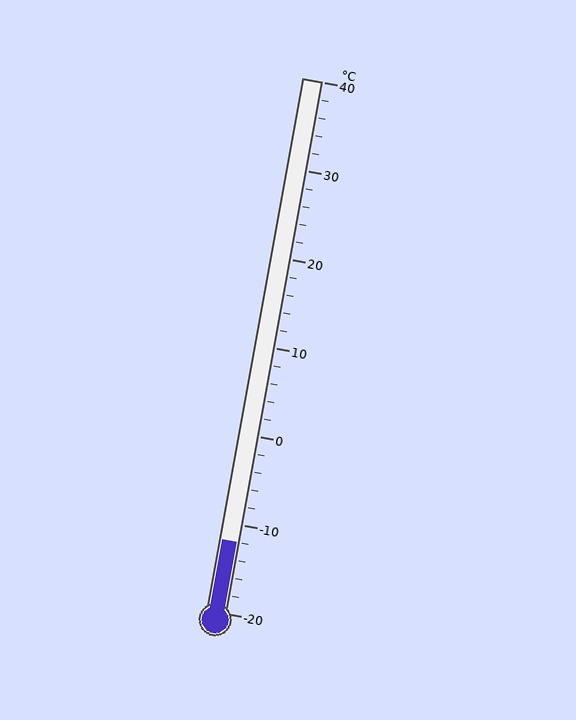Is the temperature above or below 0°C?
The temperature is below 0°C.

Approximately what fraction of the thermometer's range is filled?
The thermometer is filled to approximately 15% of its range.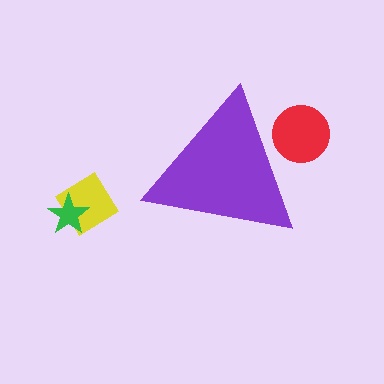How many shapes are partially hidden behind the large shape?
1 shape is partially hidden.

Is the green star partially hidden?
No, the green star is fully visible.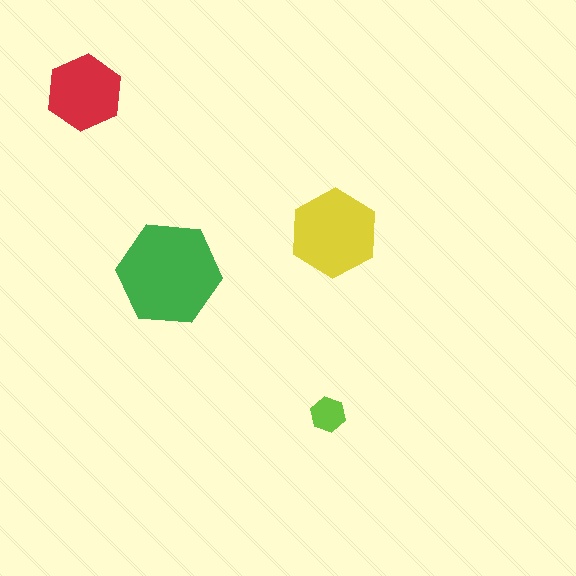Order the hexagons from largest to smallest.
the green one, the yellow one, the red one, the lime one.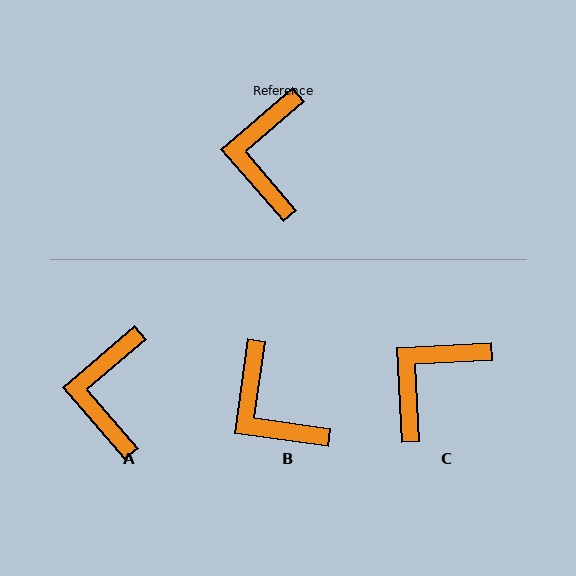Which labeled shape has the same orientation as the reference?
A.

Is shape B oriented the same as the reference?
No, it is off by about 41 degrees.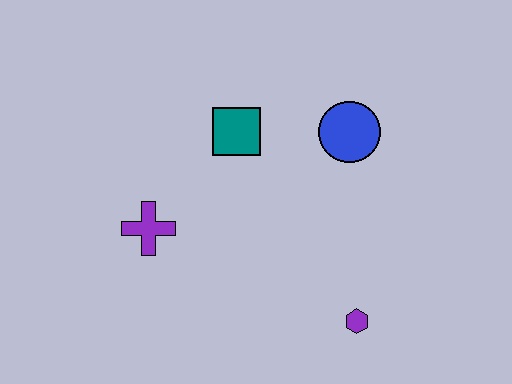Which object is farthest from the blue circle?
The purple cross is farthest from the blue circle.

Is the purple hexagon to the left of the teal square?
No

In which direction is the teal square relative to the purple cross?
The teal square is above the purple cross.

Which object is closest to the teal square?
The blue circle is closest to the teal square.